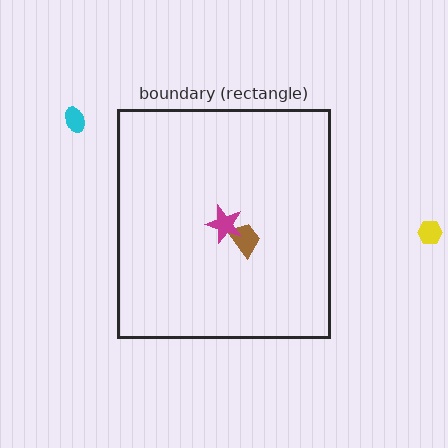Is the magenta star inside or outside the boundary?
Inside.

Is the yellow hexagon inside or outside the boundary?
Outside.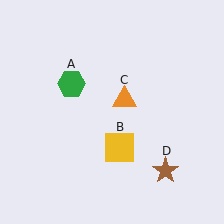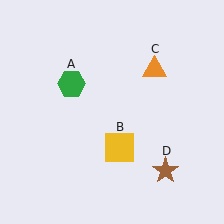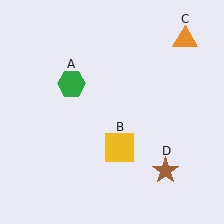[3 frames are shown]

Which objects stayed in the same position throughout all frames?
Green hexagon (object A) and yellow square (object B) and brown star (object D) remained stationary.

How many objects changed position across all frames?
1 object changed position: orange triangle (object C).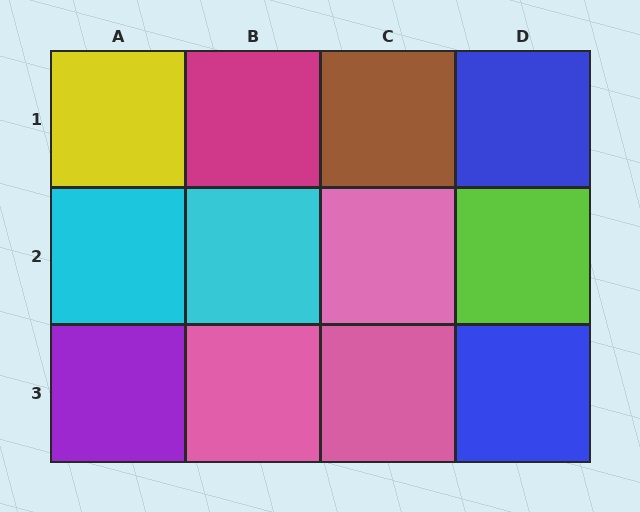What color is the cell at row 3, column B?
Pink.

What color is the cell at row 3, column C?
Pink.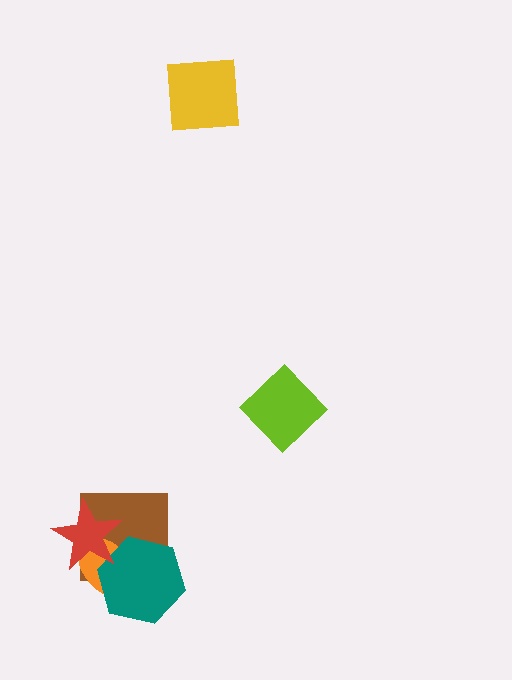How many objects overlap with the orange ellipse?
3 objects overlap with the orange ellipse.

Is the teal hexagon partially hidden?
Yes, it is partially covered by another shape.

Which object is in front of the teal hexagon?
The red star is in front of the teal hexagon.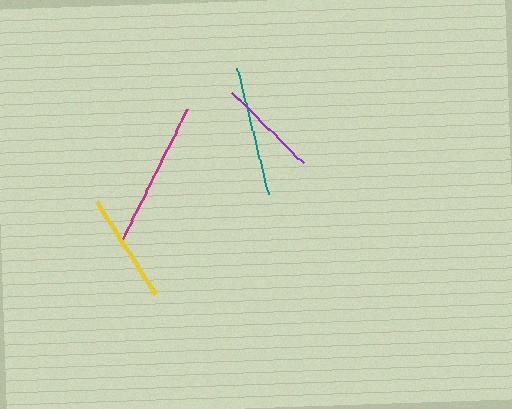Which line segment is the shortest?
The purple line is the shortest at approximately 101 pixels.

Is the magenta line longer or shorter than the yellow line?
The magenta line is longer than the yellow line.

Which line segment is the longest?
The magenta line is the longest at approximately 145 pixels.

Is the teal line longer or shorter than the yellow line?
The teal line is longer than the yellow line.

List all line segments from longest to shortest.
From longest to shortest: magenta, teal, yellow, purple.